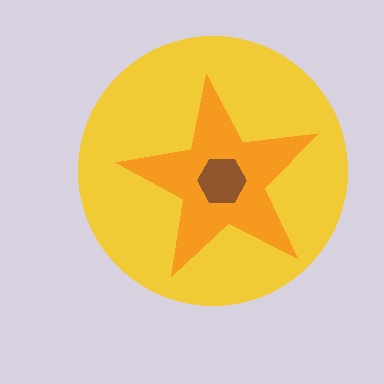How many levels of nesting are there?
3.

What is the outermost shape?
The yellow circle.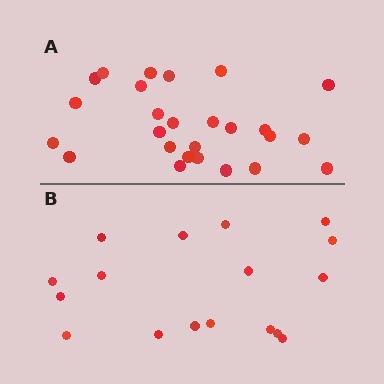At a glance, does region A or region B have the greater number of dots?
Region A (the top region) has more dots.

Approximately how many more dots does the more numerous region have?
Region A has roughly 8 or so more dots than region B.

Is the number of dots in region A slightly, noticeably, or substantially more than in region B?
Region A has substantially more. The ratio is roughly 1.5 to 1.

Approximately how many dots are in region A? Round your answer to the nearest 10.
About 30 dots. (The exact count is 26, which rounds to 30.)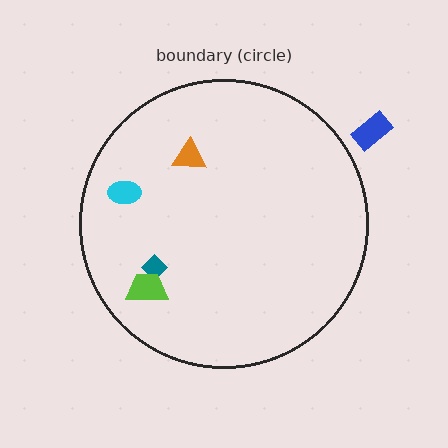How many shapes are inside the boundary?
4 inside, 1 outside.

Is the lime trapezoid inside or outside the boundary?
Inside.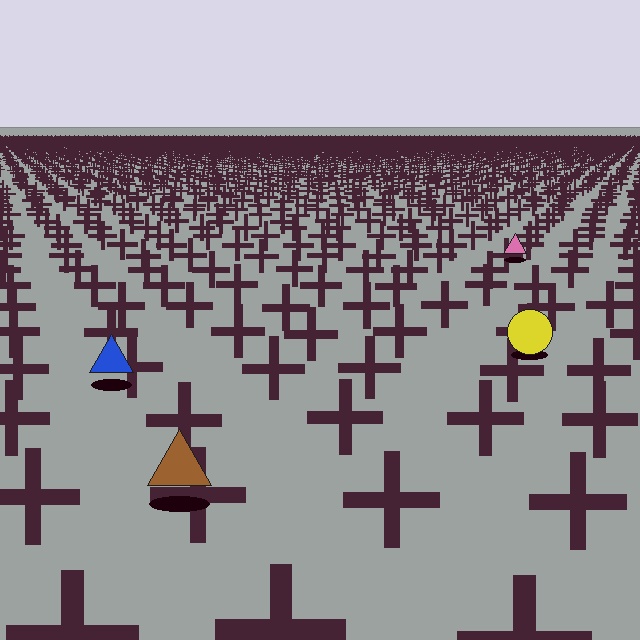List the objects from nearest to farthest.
From nearest to farthest: the brown triangle, the blue triangle, the yellow circle, the pink triangle.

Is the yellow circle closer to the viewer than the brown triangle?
No. The brown triangle is closer — you can tell from the texture gradient: the ground texture is coarser near it.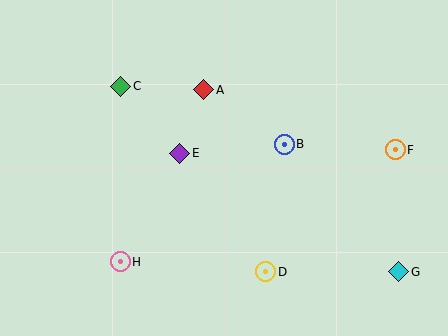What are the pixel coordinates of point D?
Point D is at (266, 272).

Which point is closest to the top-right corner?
Point F is closest to the top-right corner.